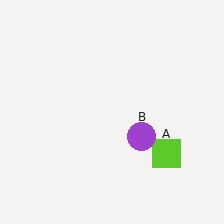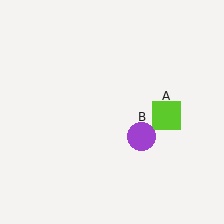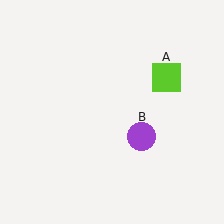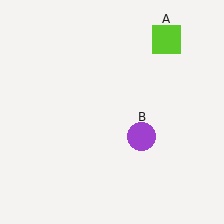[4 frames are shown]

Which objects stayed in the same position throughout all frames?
Purple circle (object B) remained stationary.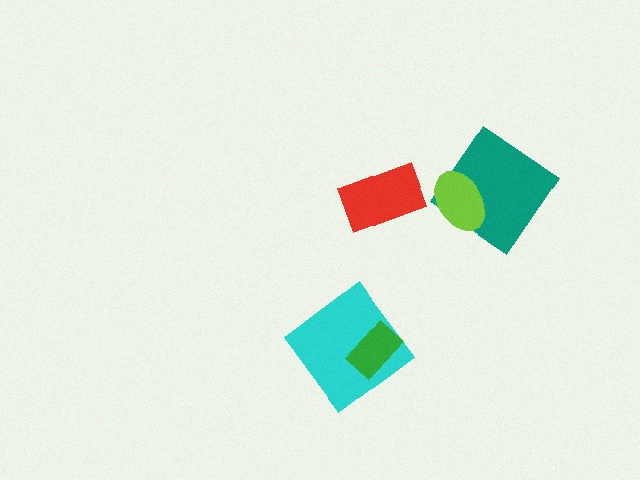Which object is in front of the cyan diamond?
The green rectangle is in front of the cyan diamond.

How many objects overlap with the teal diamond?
1 object overlaps with the teal diamond.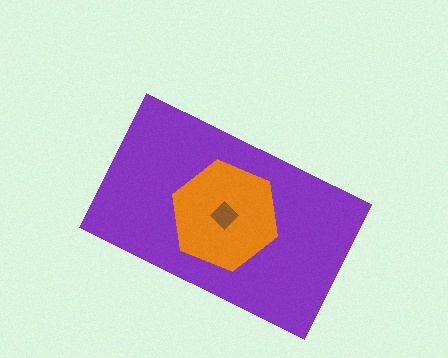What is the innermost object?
The brown diamond.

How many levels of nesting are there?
3.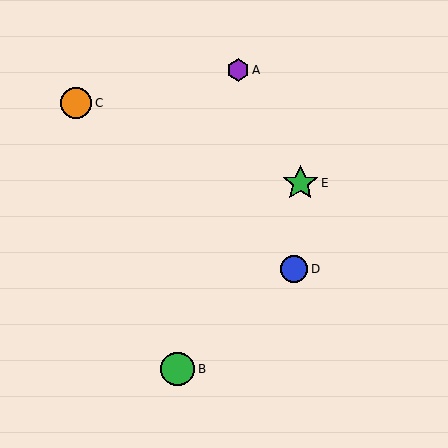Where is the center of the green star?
The center of the green star is at (300, 183).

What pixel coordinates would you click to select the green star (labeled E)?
Click at (300, 183) to select the green star E.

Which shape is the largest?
The green star (labeled E) is the largest.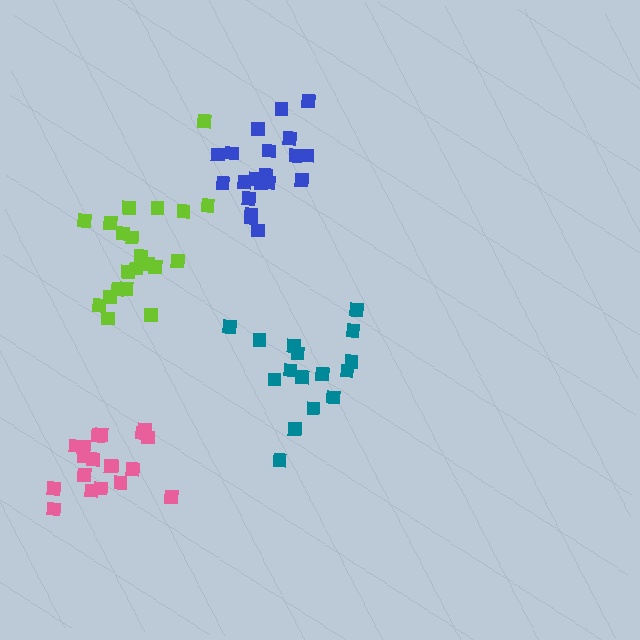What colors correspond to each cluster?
The clusters are colored: teal, blue, pink, lime.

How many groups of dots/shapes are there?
There are 4 groups.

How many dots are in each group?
Group 1: 16 dots, Group 2: 21 dots, Group 3: 19 dots, Group 4: 21 dots (77 total).